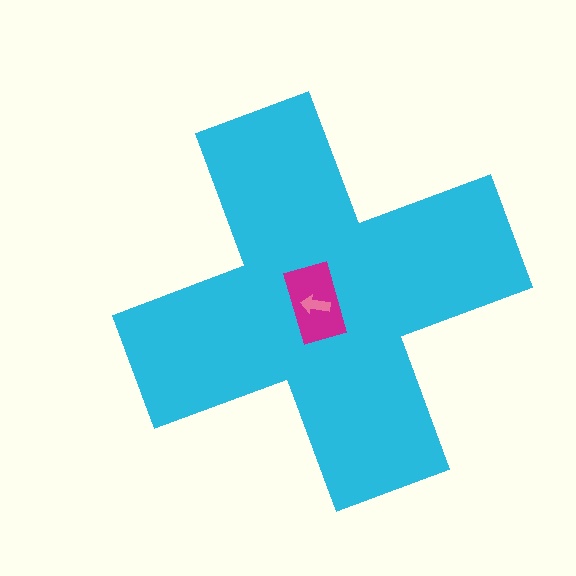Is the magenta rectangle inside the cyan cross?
Yes.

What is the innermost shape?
The pink arrow.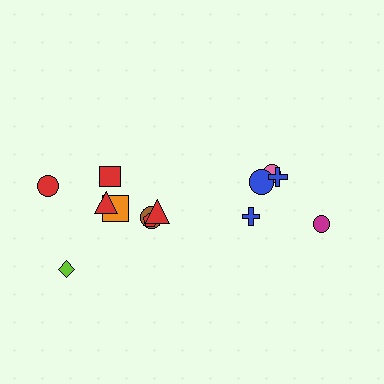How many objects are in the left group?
There are 8 objects.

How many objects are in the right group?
There are 5 objects.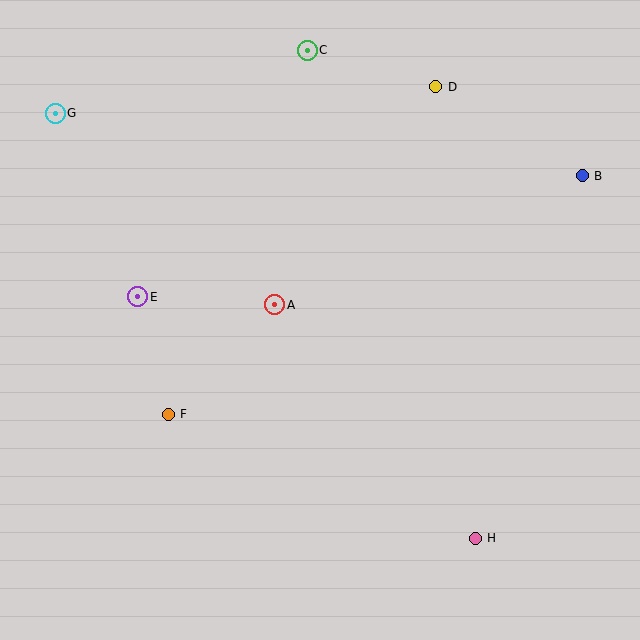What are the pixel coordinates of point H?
Point H is at (475, 538).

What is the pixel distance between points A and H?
The distance between A and H is 308 pixels.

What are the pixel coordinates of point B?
Point B is at (582, 176).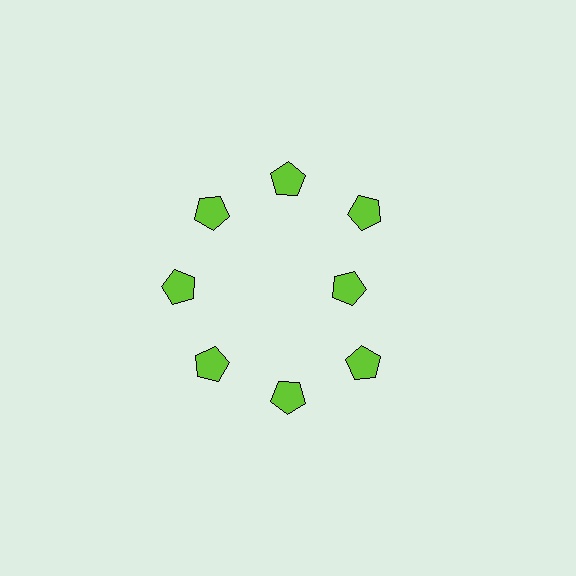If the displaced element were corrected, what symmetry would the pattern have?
It would have 8-fold rotational symmetry — the pattern would map onto itself every 45 degrees.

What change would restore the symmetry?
The symmetry would be restored by moving it outward, back onto the ring so that all 8 pentagons sit at equal angles and equal distance from the center.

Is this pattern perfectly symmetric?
No. The 8 lime pentagons are arranged in a ring, but one element near the 3 o'clock position is pulled inward toward the center, breaking the 8-fold rotational symmetry.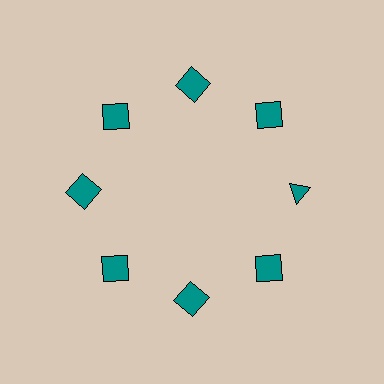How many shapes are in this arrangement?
There are 8 shapes arranged in a ring pattern.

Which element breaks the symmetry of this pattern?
The teal triangle at roughly the 3 o'clock position breaks the symmetry. All other shapes are teal squares.